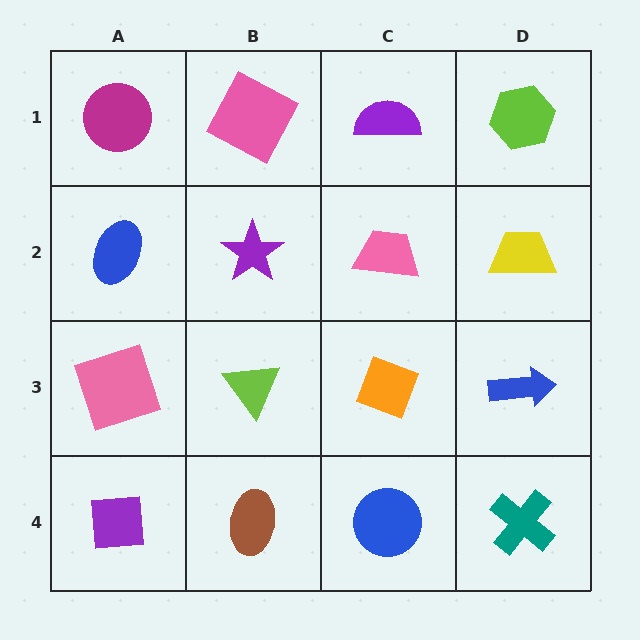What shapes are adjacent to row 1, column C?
A pink trapezoid (row 2, column C), a pink square (row 1, column B), a lime hexagon (row 1, column D).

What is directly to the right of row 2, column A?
A purple star.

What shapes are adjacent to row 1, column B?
A purple star (row 2, column B), a magenta circle (row 1, column A), a purple semicircle (row 1, column C).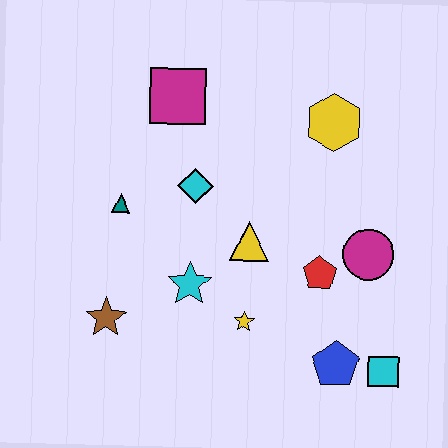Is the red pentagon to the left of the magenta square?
No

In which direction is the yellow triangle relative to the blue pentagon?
The yellow triangle is above the blue pentagon.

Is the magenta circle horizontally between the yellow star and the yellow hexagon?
No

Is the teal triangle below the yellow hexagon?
Yes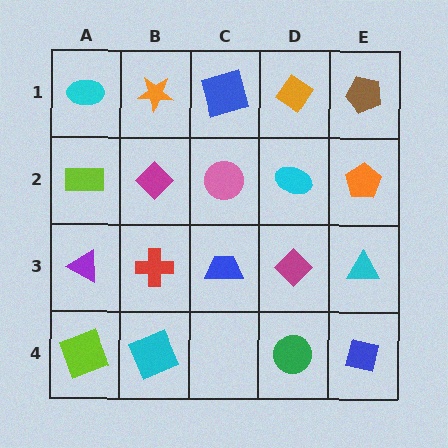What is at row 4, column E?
A blue square.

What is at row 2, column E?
An orange pentagon.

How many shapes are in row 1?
5 shapes.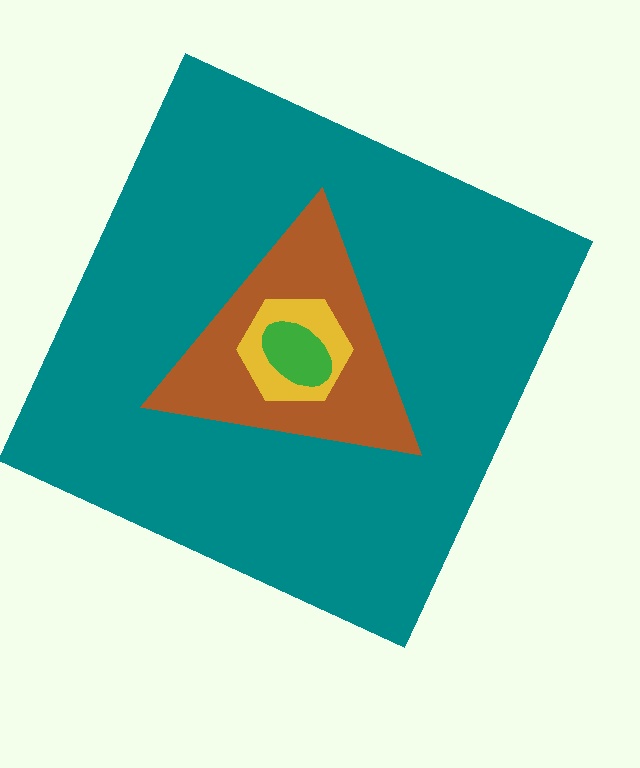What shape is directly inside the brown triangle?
The yellow hexagon.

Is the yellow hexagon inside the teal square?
Yes.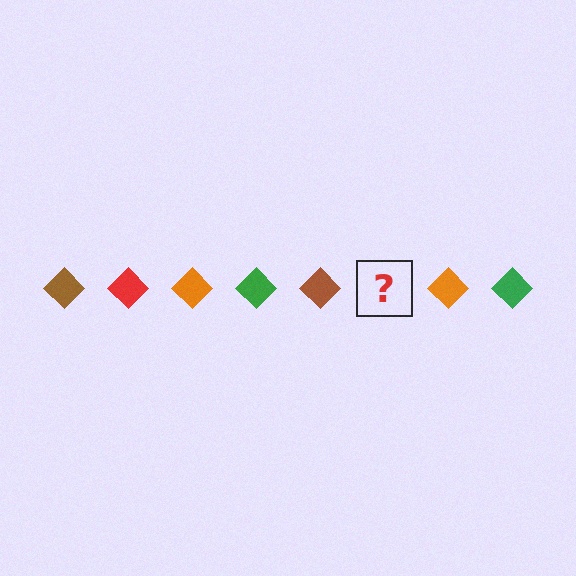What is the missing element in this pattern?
The missing element is a red diamond.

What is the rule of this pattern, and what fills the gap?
The rule is that the pattern cycles through brown, red, orange, green diamonds. The gap should be filled with a red diamond.